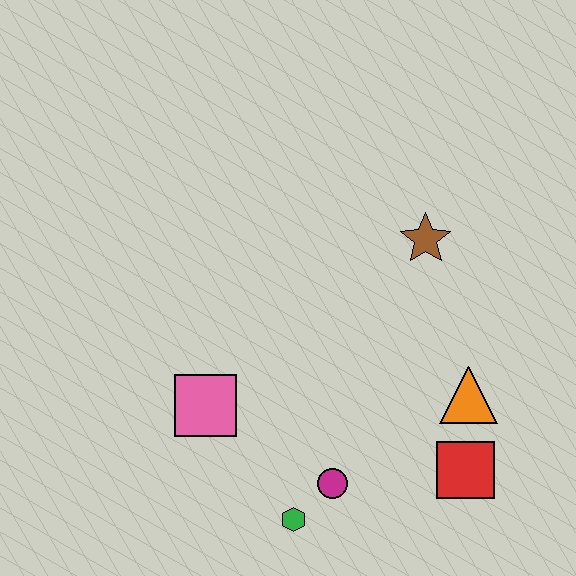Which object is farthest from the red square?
The pink square is farthest from the red square.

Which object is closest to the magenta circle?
The green hexagon is closest to the magenta circle.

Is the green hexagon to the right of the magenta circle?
No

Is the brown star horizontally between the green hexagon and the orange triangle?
Yes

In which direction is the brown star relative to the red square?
The brown star is above the red square.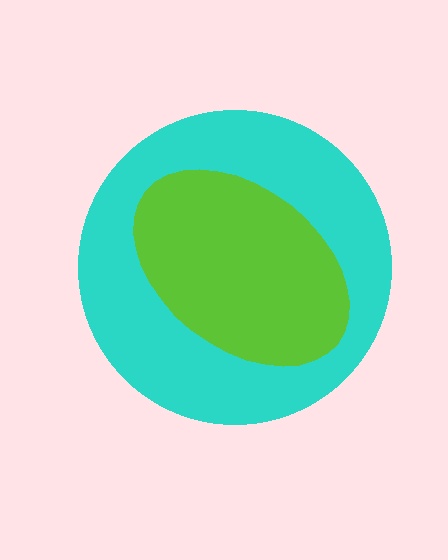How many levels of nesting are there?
2.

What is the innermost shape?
The lime ellipse.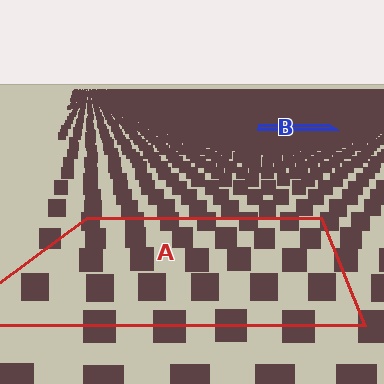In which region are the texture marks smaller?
The texture marks are smaller in region B, because it is farther away.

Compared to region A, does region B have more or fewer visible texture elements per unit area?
Region B has more texture elements per unit area — they are packed more densely because it is farther away.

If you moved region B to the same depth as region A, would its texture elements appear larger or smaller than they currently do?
They would appear larger. At a closer depth, the same texture elements are projected at a bigger on-screen size.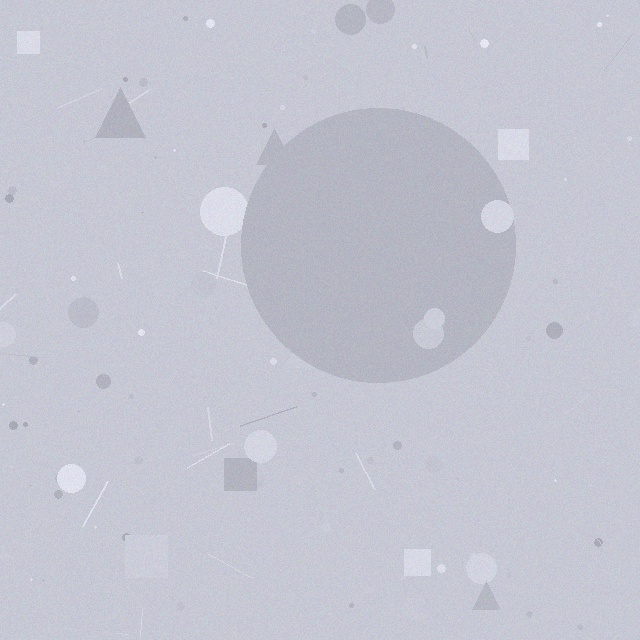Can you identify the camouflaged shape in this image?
The camouflaged shape is a circle.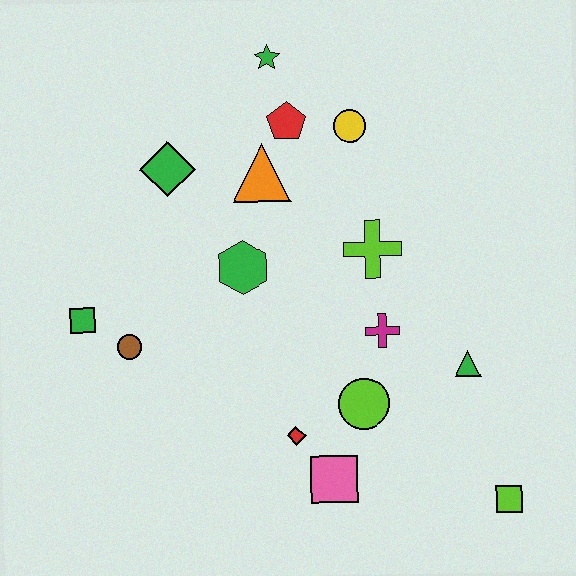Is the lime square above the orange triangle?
No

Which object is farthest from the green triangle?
The green square is farthest from the green triangle.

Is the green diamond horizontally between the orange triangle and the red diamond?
No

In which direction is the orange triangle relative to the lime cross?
The orange triangle is to the left of the lime cross.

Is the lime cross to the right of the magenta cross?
No